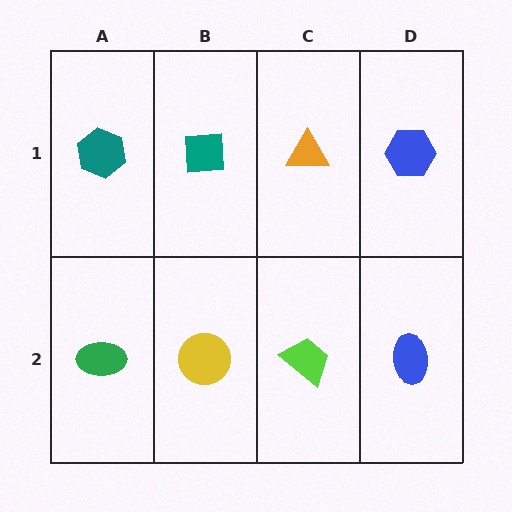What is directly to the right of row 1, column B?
An orange triangle.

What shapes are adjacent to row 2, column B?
A teal square (row 1, column B), a green ellipse (row 2, column A), a lime trapezoid (row 2, column C).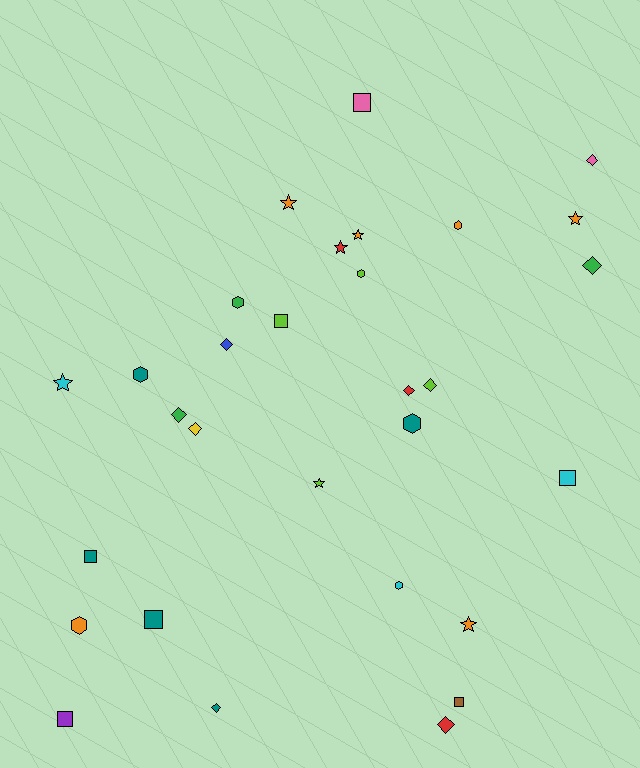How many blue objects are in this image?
There is 1 blue object.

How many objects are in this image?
There are 30 objects.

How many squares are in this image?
There are 7 squares.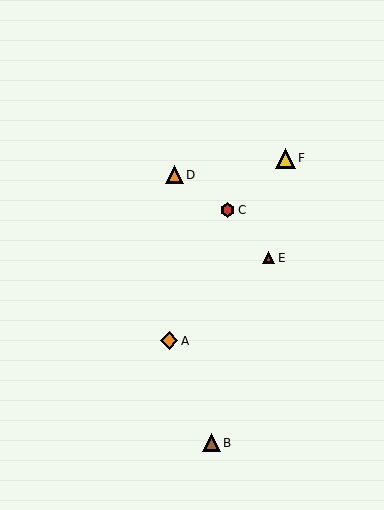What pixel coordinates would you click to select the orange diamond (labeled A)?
Click at (169, 341) to select the orange diamond A.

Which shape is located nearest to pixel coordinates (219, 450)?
The brown triangle (labeled B) at (211, 443) is nearest to that location.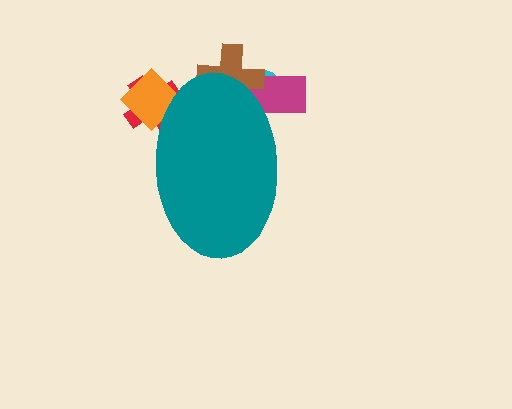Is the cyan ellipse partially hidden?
Yes, the cyan ellipse is partially hidden behind the teal ellipse.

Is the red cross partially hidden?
Yes, the red cross is partially hidden behind the teal ellipse.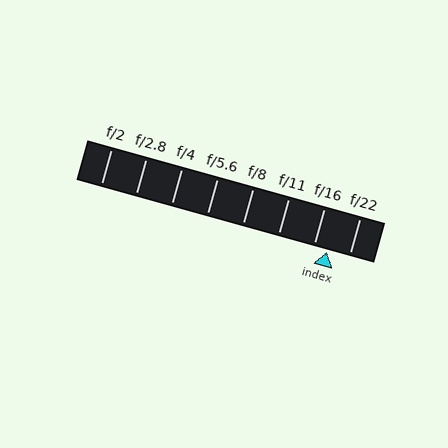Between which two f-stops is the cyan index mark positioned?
The index mark is between f/16 and f/22.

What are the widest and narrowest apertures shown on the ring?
The widest aperture shown is f/2 and the narrowest is f/22.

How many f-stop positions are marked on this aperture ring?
There are 8 f-stop positions marked.